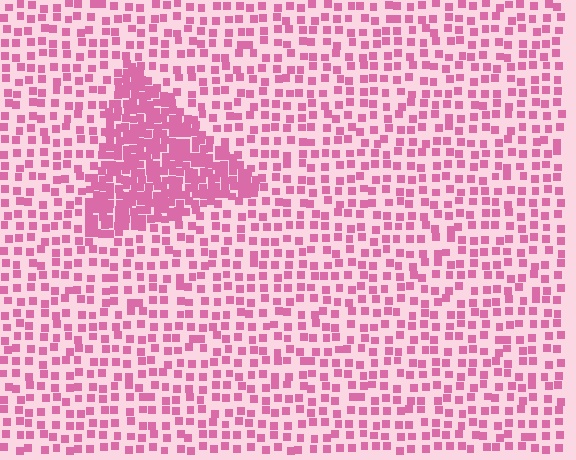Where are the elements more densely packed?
The elements are more densely packed inside the triangle boundary.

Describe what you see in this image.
The image contains small pink elements arranged at two different densities. A triangle-shaped region is visible where the elements are more densely packed than the surrounding area.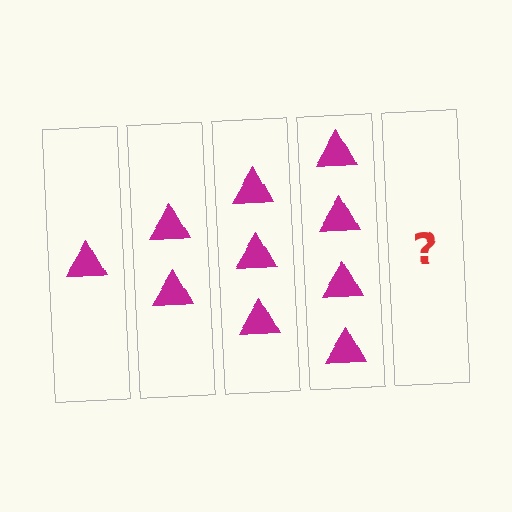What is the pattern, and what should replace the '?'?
The pattern is that each step adds one more triangle. The '?' should be 5 triangles.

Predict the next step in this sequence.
The next step is 5 triangles.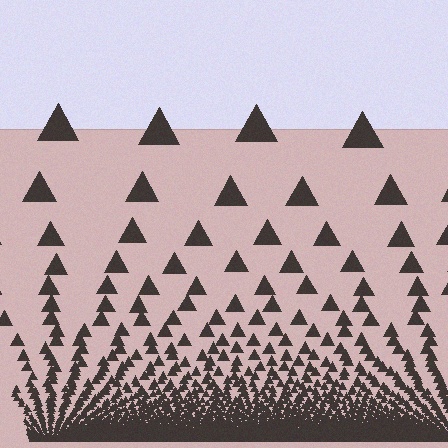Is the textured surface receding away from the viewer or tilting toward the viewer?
The surface appears to tilt toward the viewer. Texture elements get larger and sparser toward the top.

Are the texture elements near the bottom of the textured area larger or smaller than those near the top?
Smaller. The gradient is inverted — elements near the bottom are smaller and denser.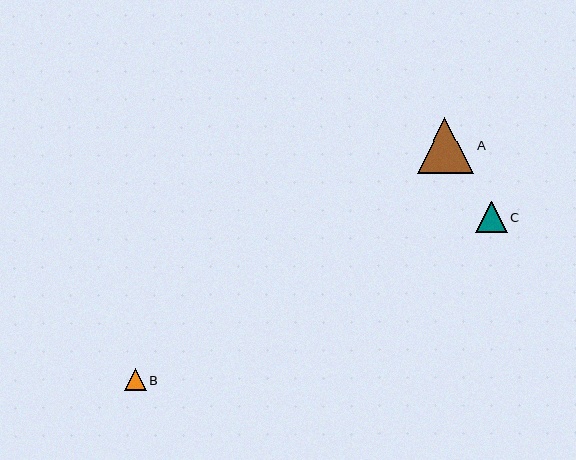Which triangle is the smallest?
Triangle B is the smallest with a size of approximately 22 pixels.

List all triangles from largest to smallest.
From largest to smallest: A, C, B.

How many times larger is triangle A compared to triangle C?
Triangle A is approximately 1.8 times the size of triangle C.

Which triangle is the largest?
Triangle A is the largest with a size of approximately 56 pixels.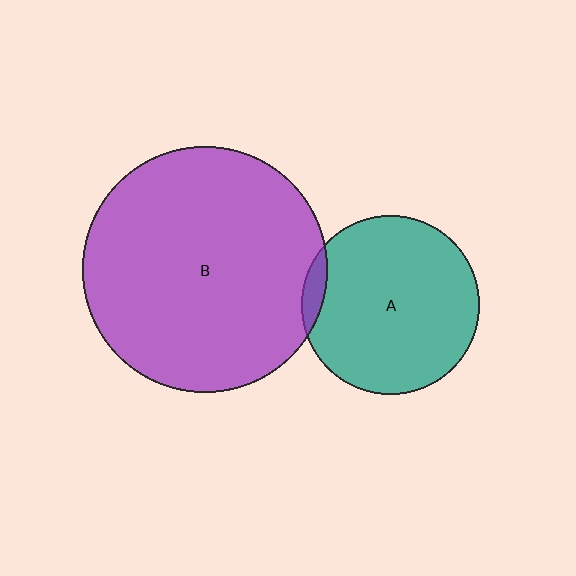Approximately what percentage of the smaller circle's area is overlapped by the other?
Approximately 5%.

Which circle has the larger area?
Circle B (purple).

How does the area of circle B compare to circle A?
Approximately 1.9 times.